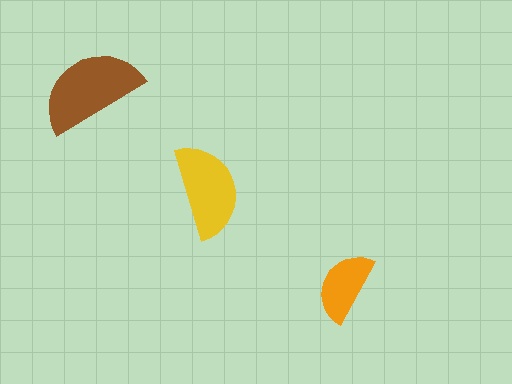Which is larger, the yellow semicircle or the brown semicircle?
The brown one.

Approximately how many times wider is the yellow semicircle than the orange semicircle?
About 1.5 times wider.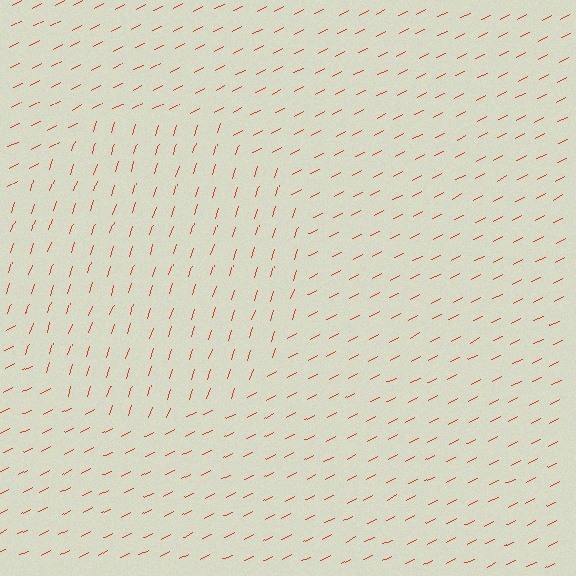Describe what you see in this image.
The image is filled with small red line segments. A circle region in the image has lines oriented differently from the surrounding lines, creating a visible texture boundary.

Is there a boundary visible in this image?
Yes, there is a texture boundary formed by a change in line orientation.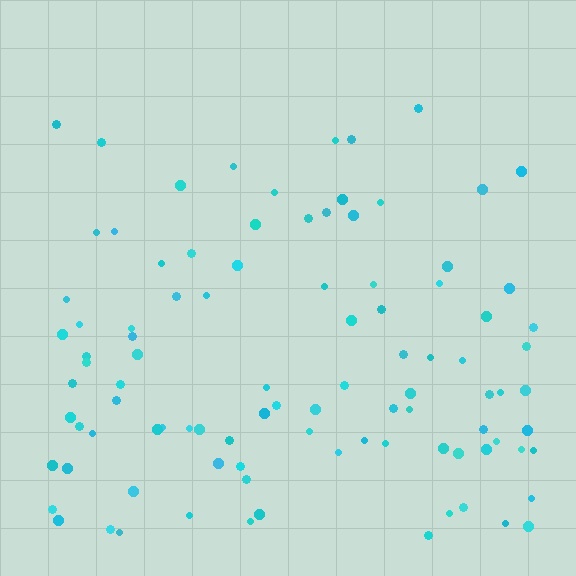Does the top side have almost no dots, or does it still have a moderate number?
Still a moderate number, just noticeably fewer than the bottom.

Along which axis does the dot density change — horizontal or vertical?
Vertical.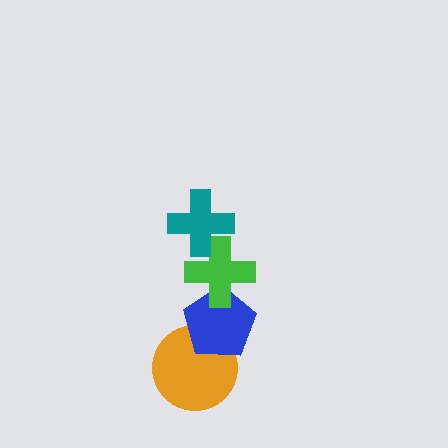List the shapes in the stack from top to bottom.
From top to bottom: the teal cross, the green cross, the blue pentagon, the orange circle.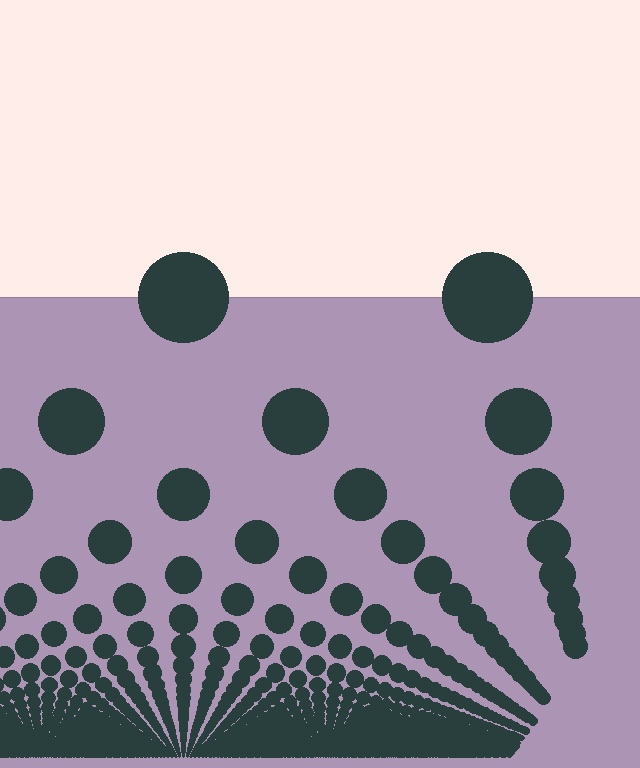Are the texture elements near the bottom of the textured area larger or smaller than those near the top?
Smaller. The gradient is inverted — elements near the bottom are smaller and denser.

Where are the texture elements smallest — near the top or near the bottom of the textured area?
Near the bottom.